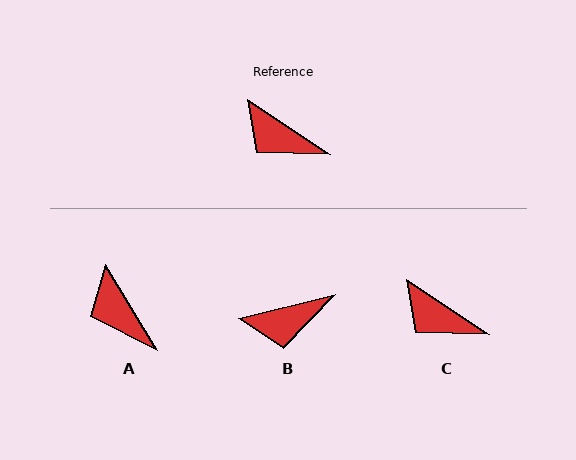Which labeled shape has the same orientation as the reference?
C.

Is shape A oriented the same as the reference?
No, it is off by about 26 degrees.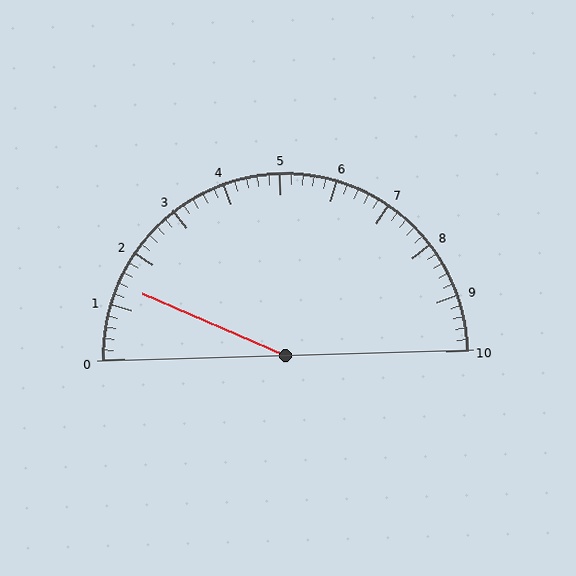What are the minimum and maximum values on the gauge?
The gauge ranges from 0 to 10.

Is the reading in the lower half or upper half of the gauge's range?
The reading is in the lower half of the range (0 to 10).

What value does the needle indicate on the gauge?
The needle indicates approximately 1.4.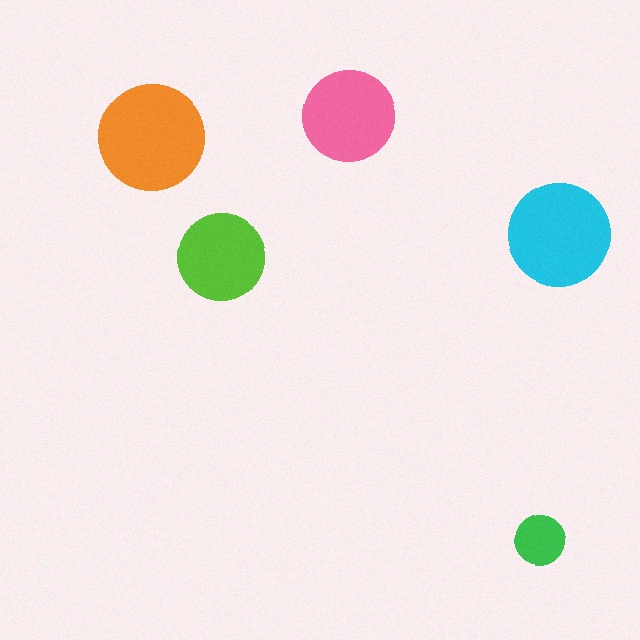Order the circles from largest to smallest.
the orange one, the cyan one, the pink one, the lime one, the green one.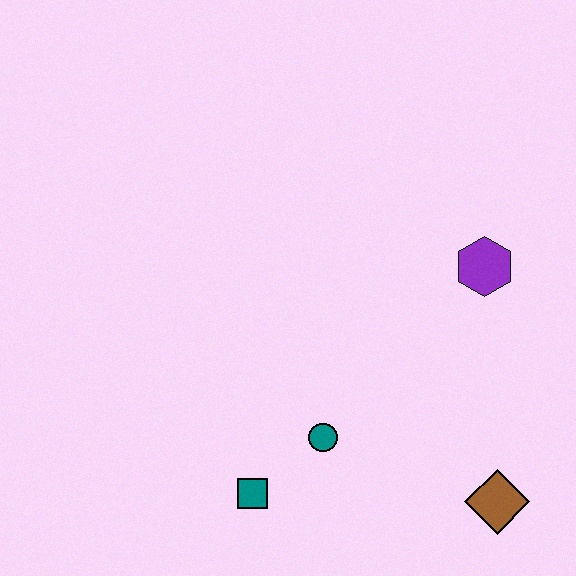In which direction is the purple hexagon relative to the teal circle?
The purple hexagon is above the teal circle.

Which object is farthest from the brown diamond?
The teal square is farthest from the brown diamond.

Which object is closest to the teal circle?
The teal square is closest to the teal circle.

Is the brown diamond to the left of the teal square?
No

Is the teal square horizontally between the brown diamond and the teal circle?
No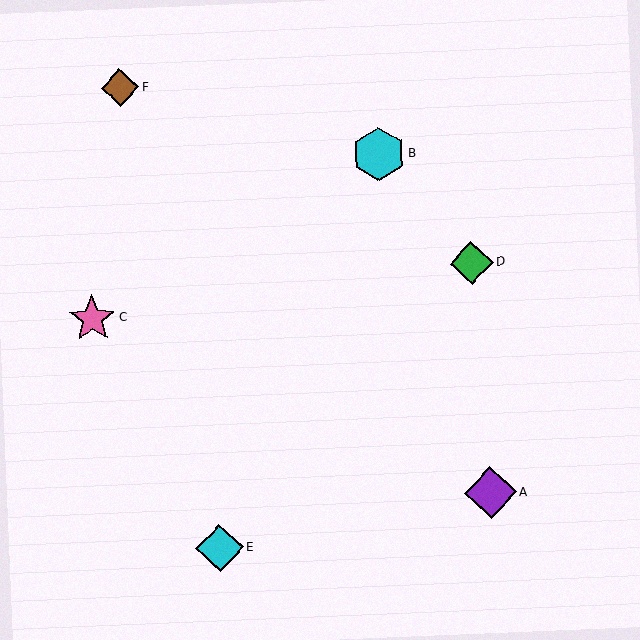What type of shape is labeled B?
Shape B is a cyan hexagon.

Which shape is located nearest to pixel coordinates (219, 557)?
The cyan diamond (labeled E) at (220, 548) is nearest to that location.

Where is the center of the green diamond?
The center of the green diamond is at (472, 263).